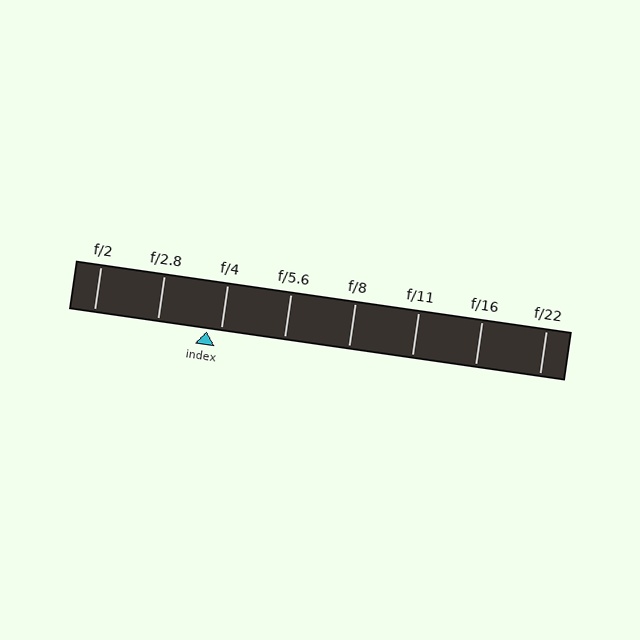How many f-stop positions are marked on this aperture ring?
There are 8 f-stop positions marked.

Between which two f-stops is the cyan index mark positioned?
The index mark is between f/2.8 and f/4.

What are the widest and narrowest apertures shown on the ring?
The widest aperture shown is f/2 and the narrowest is f/22.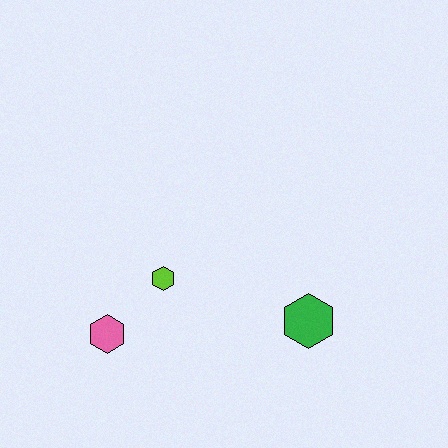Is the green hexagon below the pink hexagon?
No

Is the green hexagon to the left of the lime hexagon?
No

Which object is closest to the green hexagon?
The lime hexagon is closest to the green hexagon.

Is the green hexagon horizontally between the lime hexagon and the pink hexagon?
No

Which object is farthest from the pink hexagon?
The green hexagon is farthest from the pink hexagon.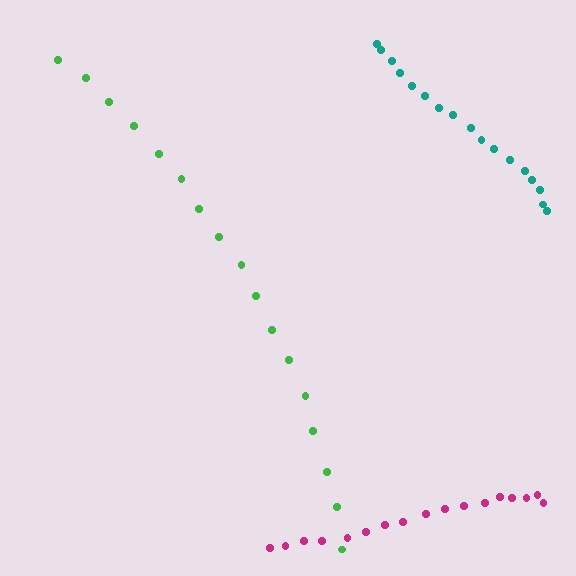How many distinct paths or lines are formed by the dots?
There are 3 distinct paths.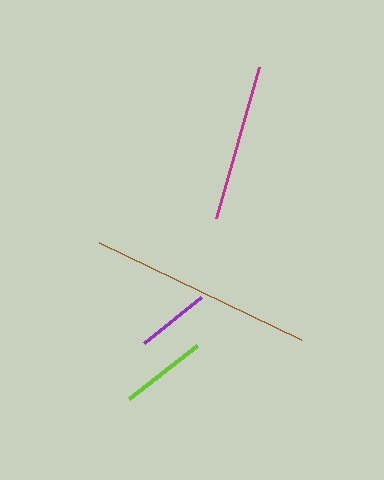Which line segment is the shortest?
The purple line is the shortest at approximately 73 pixels.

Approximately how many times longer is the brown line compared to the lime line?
The brown line is approximately 2.6 times the length of the lime line.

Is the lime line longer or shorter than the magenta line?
The magenta line is longer than the lime line.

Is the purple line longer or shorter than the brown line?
The brown line is longer than the purple line.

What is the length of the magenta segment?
The magenta segment is approximately 157 pixels long.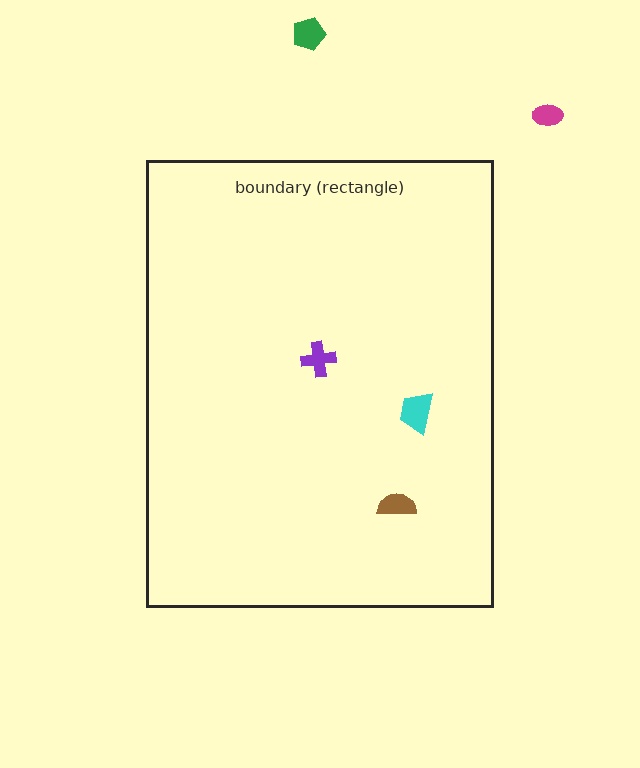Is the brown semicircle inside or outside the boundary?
Inside.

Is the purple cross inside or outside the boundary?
Inside.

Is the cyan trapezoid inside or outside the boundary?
Inside.